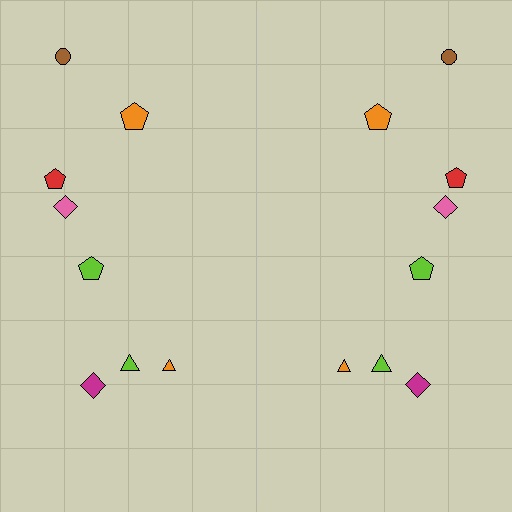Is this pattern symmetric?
Yes, this pattern has bilateral (reflection) symmetry.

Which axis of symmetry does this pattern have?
The pattern has a vertical axis of symmetry running through the center of the image.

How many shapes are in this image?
There are 16 shapes in this image.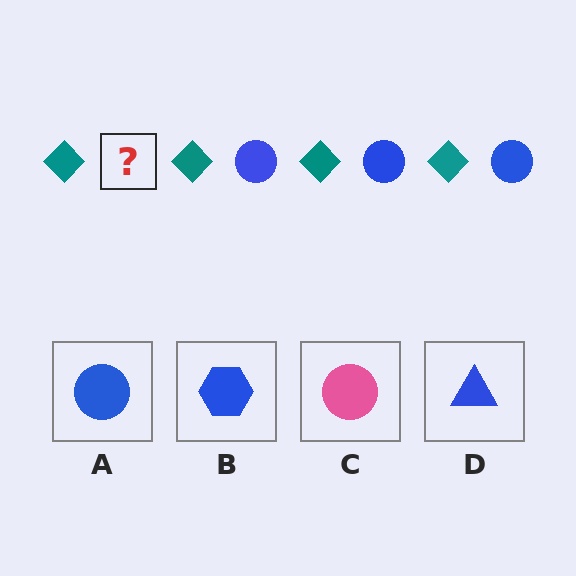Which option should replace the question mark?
Option A.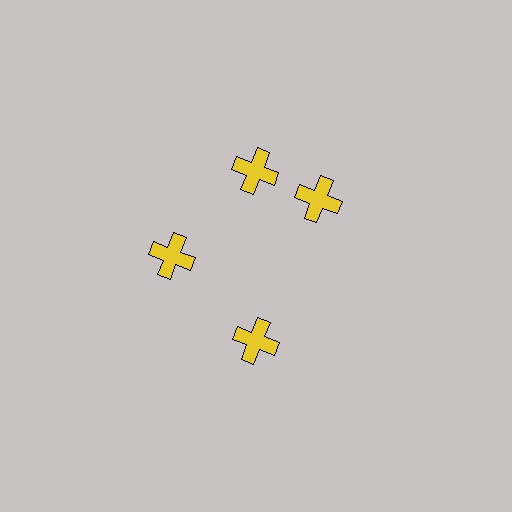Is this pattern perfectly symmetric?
No. The 4 yellow crosses are arranged in a ring, but one element near the 3 o'clock position is rotated out of alignment along the ring, breaking the 4-fold rotational symmetry.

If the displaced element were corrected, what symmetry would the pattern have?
It would have 4-fold rotational symmetry — the pattern would map onto itself every 90 degrees.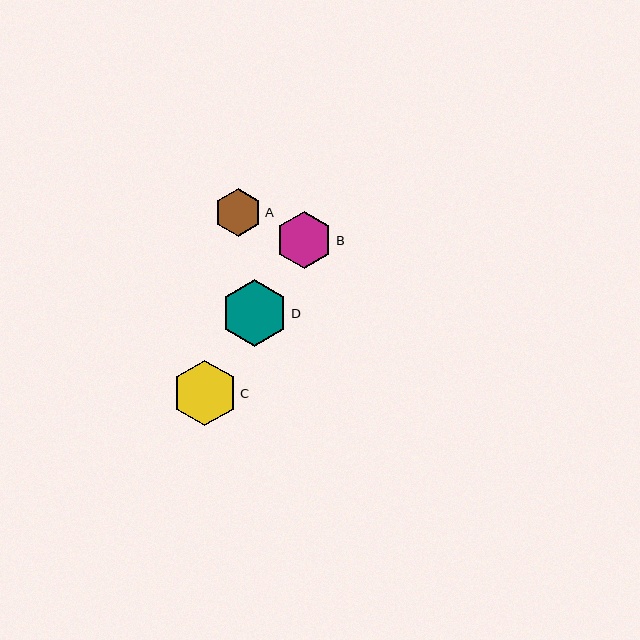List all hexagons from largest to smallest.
From largest to smallest: D, C, B, A.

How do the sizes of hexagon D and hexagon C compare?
Hexagon D and hexagon C are approximately the same size.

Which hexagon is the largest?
Hexagon D is the largest with a size of approximately 66 pixels.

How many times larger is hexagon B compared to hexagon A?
Hexagon B is approximately 1.2 times the size of hexagon A.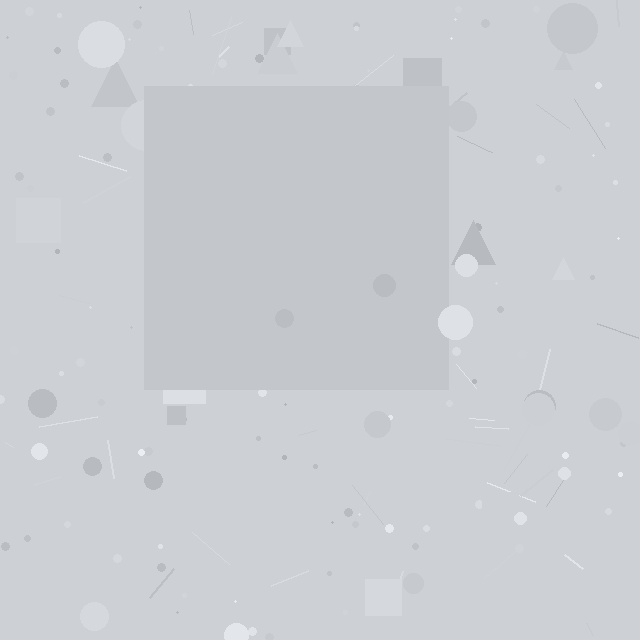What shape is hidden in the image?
A square is hidden in the image.